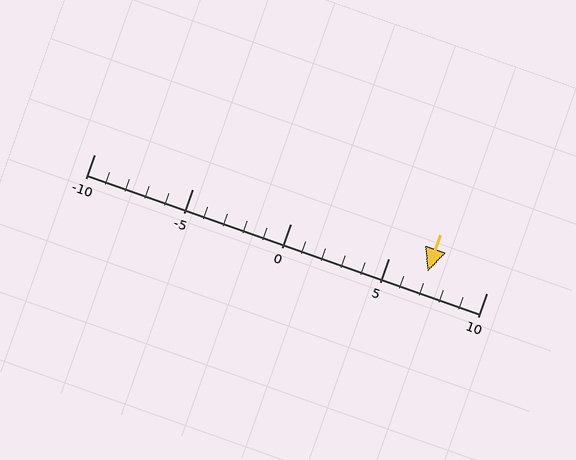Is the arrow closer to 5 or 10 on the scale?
The arrow is closer to 5.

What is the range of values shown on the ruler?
The ruler shows values from -10 to 10.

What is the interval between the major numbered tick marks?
The major tick marks are spaced 5 units apart.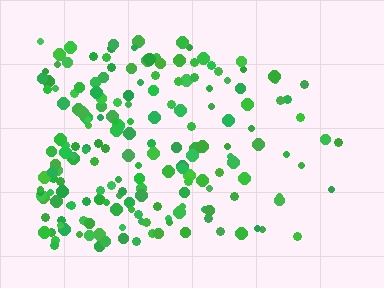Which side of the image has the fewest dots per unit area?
The right.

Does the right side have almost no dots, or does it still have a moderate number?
Still a moderate number, just noticeably fewer than the left.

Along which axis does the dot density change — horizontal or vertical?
Horizontal.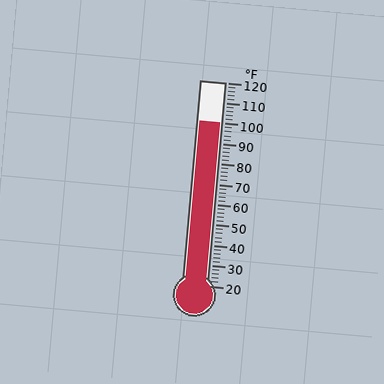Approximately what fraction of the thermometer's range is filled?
The thermometer is filled to approximately 80% of its range.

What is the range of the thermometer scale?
The thermometer scale ranges from 20°F to 120°F.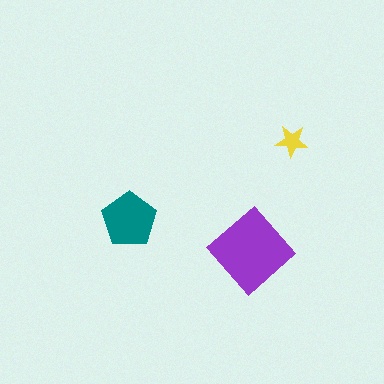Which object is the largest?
The purple diamond.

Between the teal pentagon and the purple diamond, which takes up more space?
The purple diamond.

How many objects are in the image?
There are 3 objects in the image.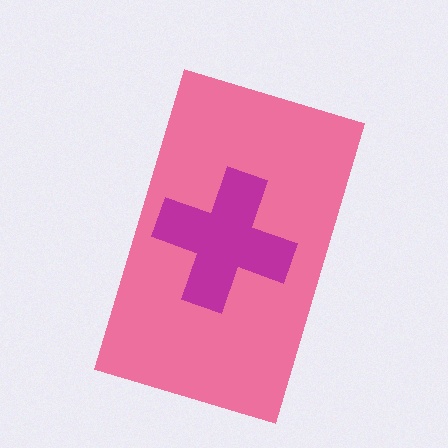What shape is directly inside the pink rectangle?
The magenta cross.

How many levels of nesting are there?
2.